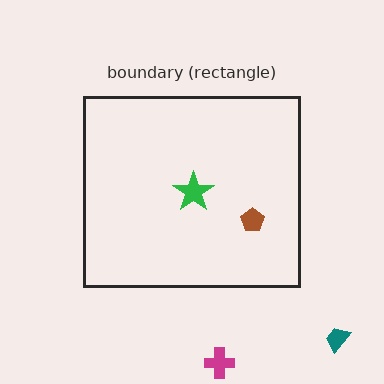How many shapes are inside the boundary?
2 inside, 2 outside.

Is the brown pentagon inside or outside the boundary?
Inside.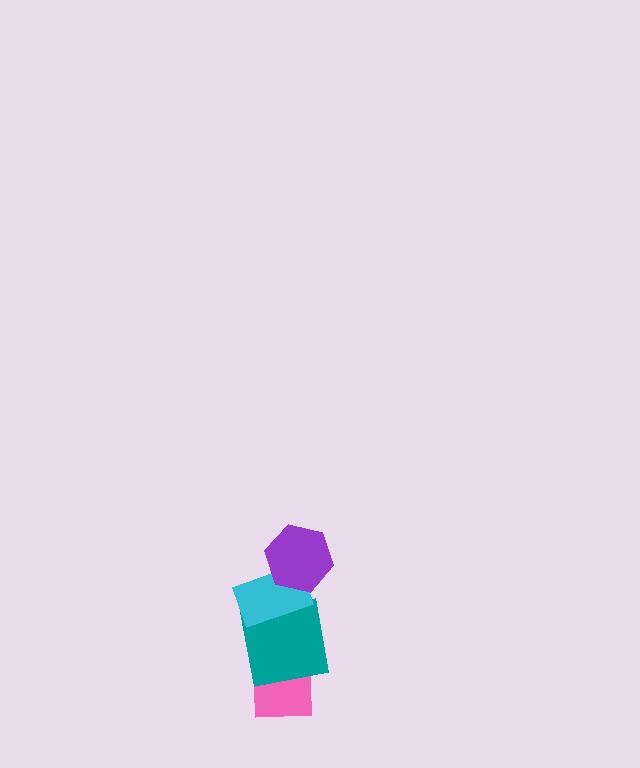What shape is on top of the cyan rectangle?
The purple hexagon is on top of the cyan rectangle.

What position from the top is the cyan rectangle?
The cyan rectangle is 2nd from the top.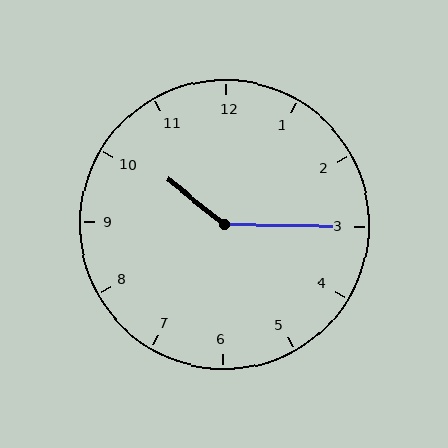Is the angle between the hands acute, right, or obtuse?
It is obtuse.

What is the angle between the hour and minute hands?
Approximately 142 degrees.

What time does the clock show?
10:15.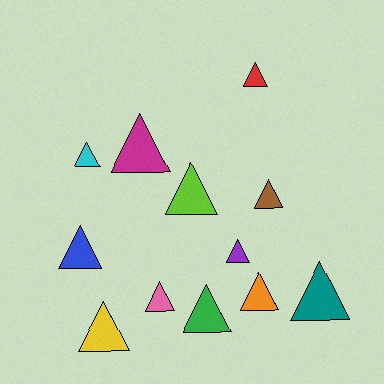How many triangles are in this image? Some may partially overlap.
There are 12 triangles.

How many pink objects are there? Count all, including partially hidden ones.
There is 1 pink object.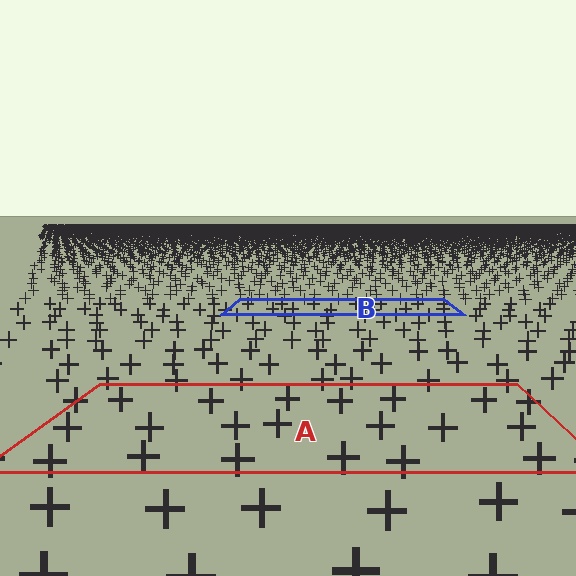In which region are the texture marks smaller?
The texture marks are smaller in region B, because it is farther away.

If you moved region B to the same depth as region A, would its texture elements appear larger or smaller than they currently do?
They would appear larger. At a closer depth, the same texture elements are projected at a bigger on-screen size.